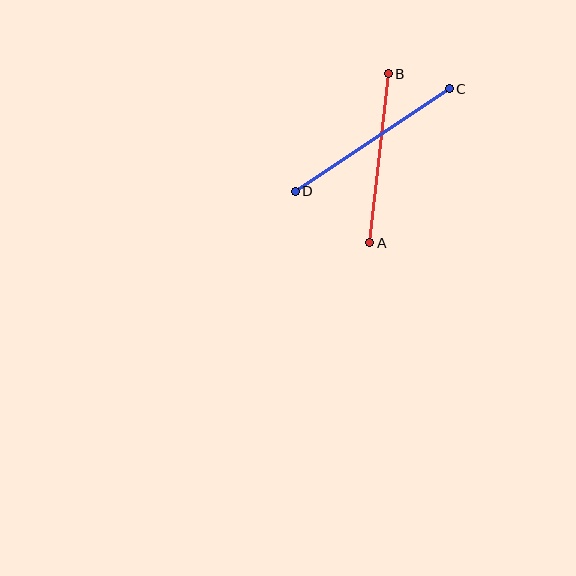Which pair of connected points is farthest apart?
Points C and D are farthest apart.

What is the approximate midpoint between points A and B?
The midpoint is at approximately (379, 158) pixels.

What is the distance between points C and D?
The distance is approximately 185 pixels.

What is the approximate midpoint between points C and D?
The midpoint is at approximately (372, 140) pixels.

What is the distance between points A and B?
The distance is approximately 170 pixels.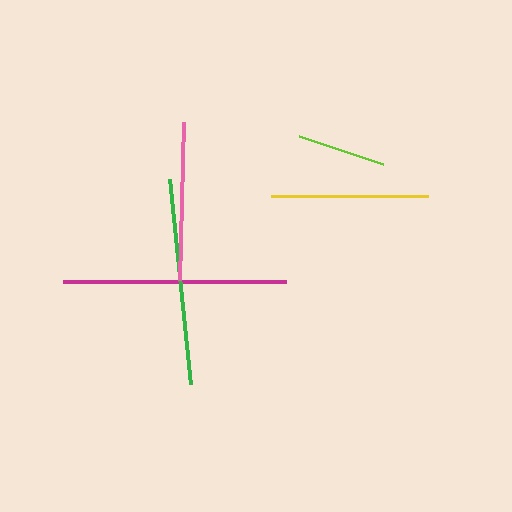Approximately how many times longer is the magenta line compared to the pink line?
The magenta line is approximately 1.4 times the length of the pink line.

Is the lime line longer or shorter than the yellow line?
The yellow line is longer than the lime line.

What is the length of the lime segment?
The lime segment is approximately 89 pixels long.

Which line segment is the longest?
The magenta line is the longest at approximately 224 pixels.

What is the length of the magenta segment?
The magenta segment is approximately 224 pixels long.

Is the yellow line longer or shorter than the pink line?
The pink line is longer than the yellow line.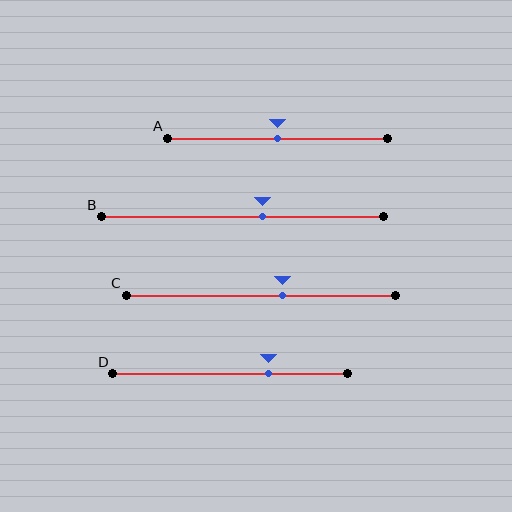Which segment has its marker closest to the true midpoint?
Segment A has its marker closest to the true midpoint.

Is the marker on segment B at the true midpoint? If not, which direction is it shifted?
No, the marker on segment B is shifted to the right by about 7% of the segment length.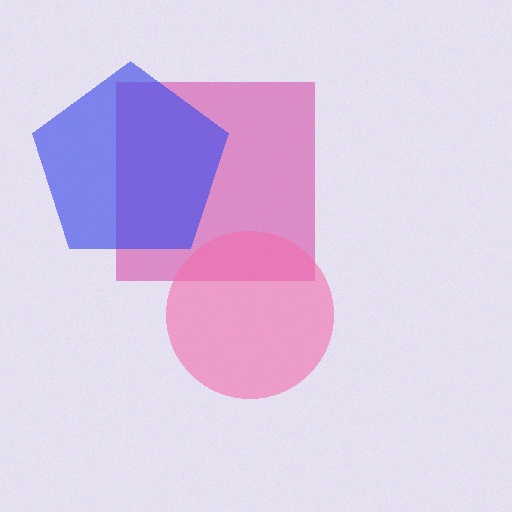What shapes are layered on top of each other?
The layered shapes are: a magenta square, a pink circle, a blue pentagon.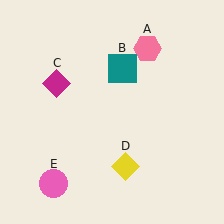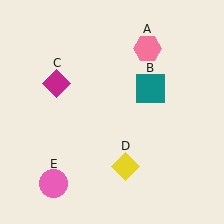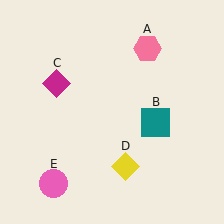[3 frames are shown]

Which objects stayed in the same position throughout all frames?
Pink hexagon (object A) and magenta diamond (object C) and yellow diamond (object D) and pink circle (object E) remained stationary.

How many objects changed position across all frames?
1 object changed position: teal square (object B).